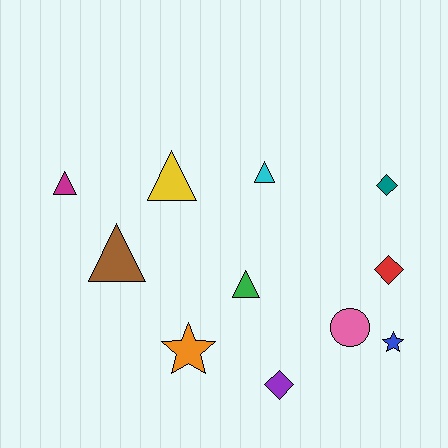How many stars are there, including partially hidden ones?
There are 2 stars.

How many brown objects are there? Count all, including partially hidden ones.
There is 1 brown object.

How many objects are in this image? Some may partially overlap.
There are 11 objects.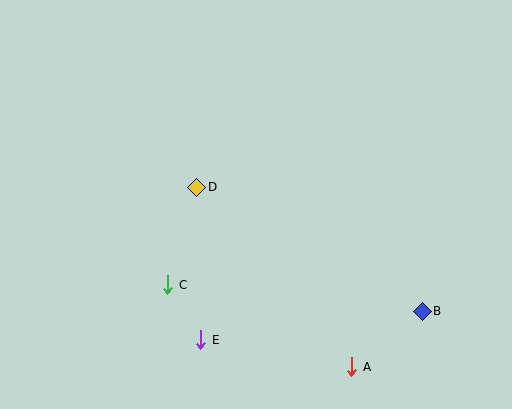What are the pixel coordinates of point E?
Point E is at (201, 340).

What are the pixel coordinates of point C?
Point C is at (168, 285).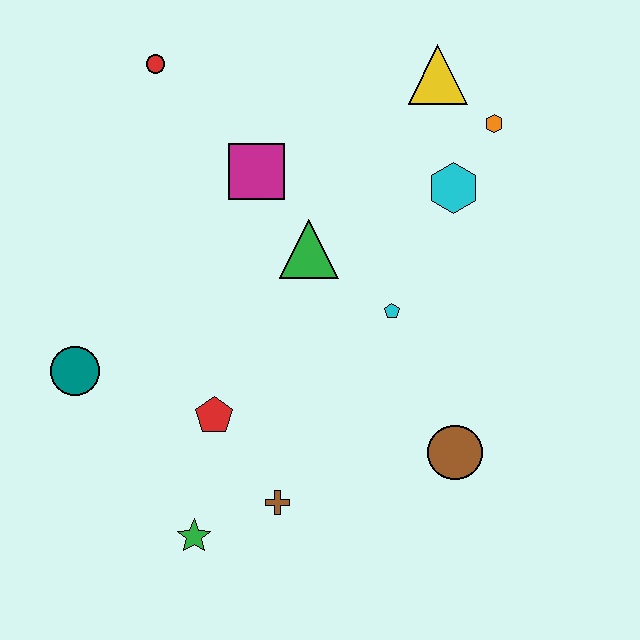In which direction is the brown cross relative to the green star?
The brown cross is to the right of the green star.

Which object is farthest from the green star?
The yellow triangle is farthest from the green star.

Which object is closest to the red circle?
The magenta square is closest to the red circle.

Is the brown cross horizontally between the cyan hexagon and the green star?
Yes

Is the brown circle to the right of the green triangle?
Yes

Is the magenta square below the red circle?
Yes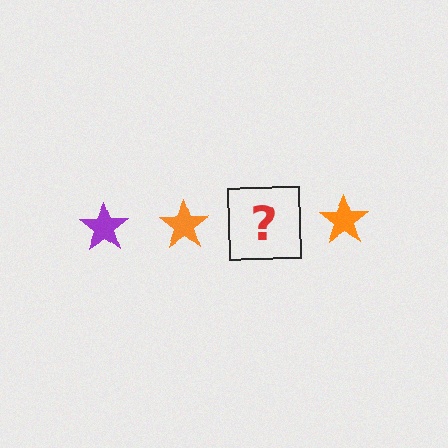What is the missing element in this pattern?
The missing element is a purple star.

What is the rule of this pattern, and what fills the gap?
The rule is that the pattern cycles through purple, orange stars. The gap should be filled with a purple star.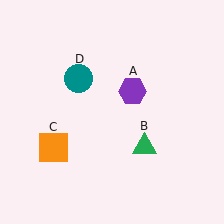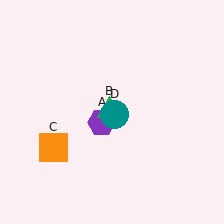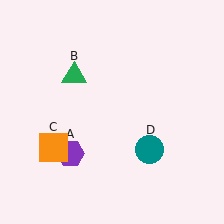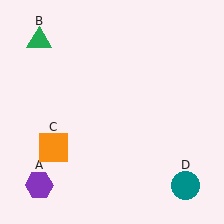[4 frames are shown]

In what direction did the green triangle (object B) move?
The green triangle (object B) moved up and to the left.